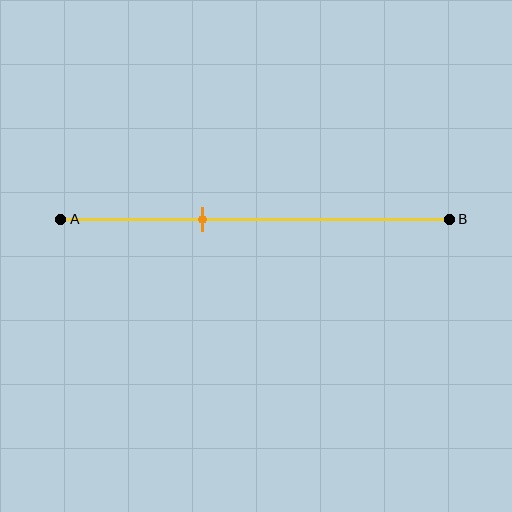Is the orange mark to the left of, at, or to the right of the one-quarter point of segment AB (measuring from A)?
The orange mark is to the right of the one-quarter point of segment AB.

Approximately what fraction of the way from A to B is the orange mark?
The orange mark is approximately 35% of the way from A to B.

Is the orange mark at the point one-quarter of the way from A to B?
No, the mark is at about 35% from A, not at the 25% one-quarter point.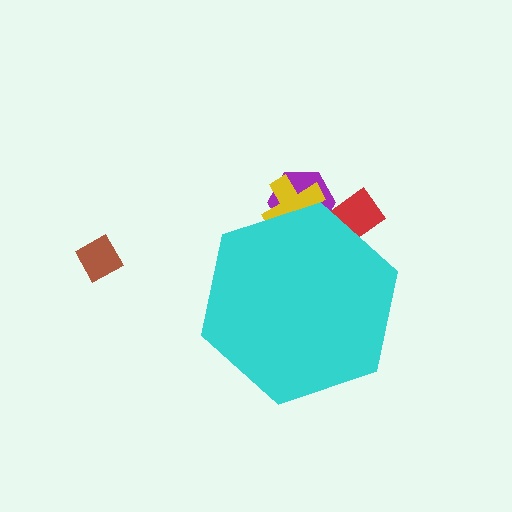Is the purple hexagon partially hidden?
Yes, the purple hexagon is partially hidden behind the cyan hexagon.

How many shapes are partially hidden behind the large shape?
3 shapes are partially hidden.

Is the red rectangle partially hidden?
Yes, the red rectangle is partially hidden behind the cyan hexagon.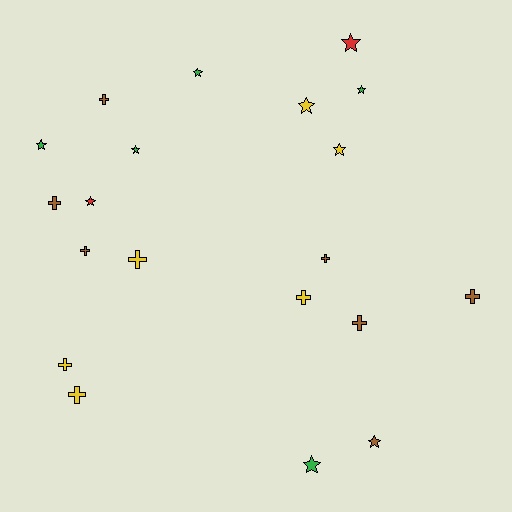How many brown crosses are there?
There are 6 brown crosses.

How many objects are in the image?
There are 20 objects.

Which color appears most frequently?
Brown, with 7 objects.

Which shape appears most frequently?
Star, with 10 objects.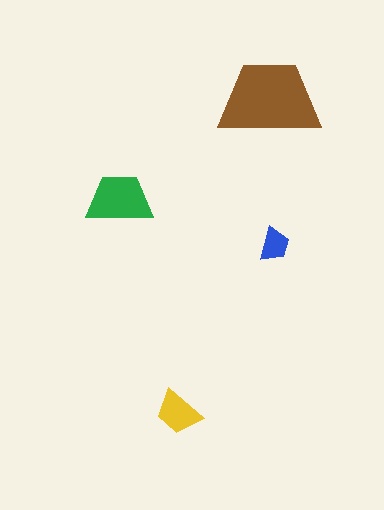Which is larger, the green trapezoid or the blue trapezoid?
The green one.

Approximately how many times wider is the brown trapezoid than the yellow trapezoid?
About 2 times wider.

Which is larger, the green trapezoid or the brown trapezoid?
The brown one.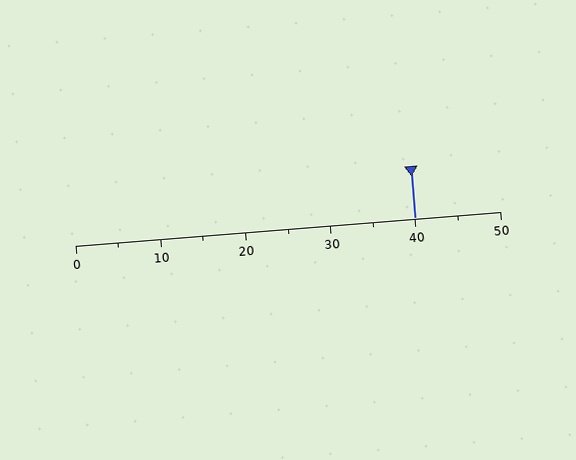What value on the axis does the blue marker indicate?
The marker indicates approximately 40.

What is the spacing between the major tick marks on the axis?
The major ticks are spaced 10 apart.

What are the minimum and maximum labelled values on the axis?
The axis runs from 0 to 50.